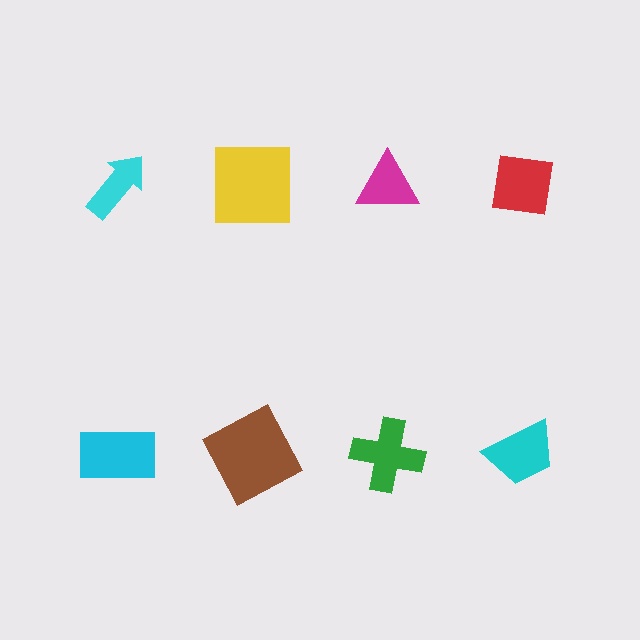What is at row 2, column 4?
A cyan trapezoid.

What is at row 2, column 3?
A green cross.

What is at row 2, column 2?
A brown square.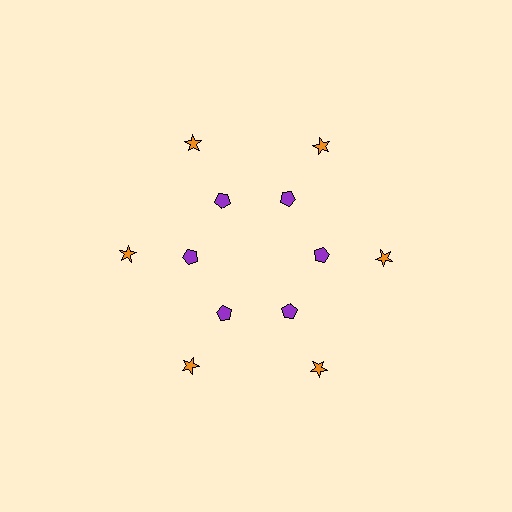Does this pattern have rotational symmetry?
Yes, this pattern has 6-fold rotational symmetry. It looks the same after rotating 60 degrees around the center.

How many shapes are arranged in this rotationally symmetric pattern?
There are 12 shapes, arranged in 6 groups of 2.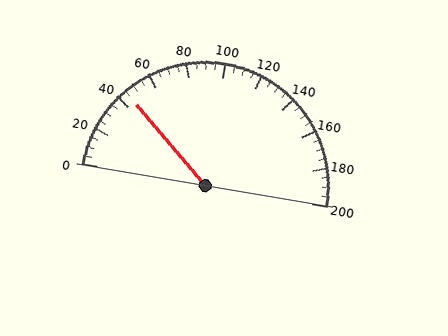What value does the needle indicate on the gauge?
The needle indicates approximately 45.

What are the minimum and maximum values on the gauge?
The gauge ranges from 0 to 200.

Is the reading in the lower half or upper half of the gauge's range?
The reading is in the lower half of the range (0 to 200).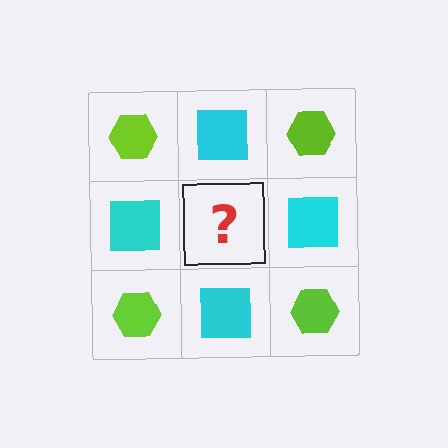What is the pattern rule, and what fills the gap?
The rule is that it alternates lime hexagon and cyan square in a checkerboard pattern. The gap should be filled with a lime hexagon.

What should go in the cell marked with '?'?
The missing cell should contain a lime hexagon.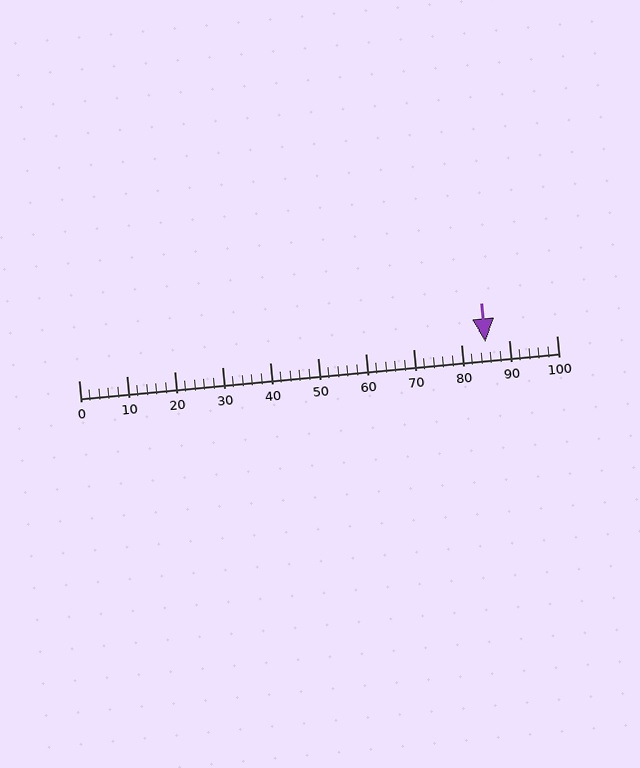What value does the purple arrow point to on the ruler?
The purple arrow points to approximately 85.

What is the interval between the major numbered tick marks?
The major tick marks are spaced 10 units apart.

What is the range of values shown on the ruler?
The ruler shows values from 0 to 100.